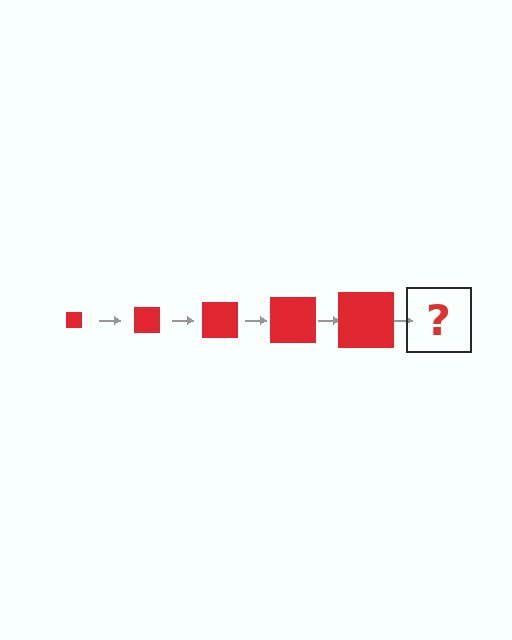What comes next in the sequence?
The next element should be a red square, larger than the previous one.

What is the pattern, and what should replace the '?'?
The pattern is that the square gets progressively larger each step. The '?' should be a red square, larger than the previous one.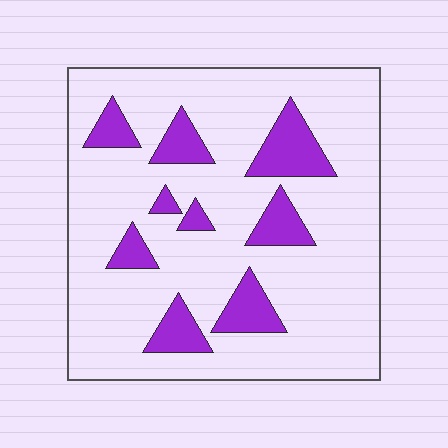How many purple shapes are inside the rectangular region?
9.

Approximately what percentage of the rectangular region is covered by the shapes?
Approximately 15%.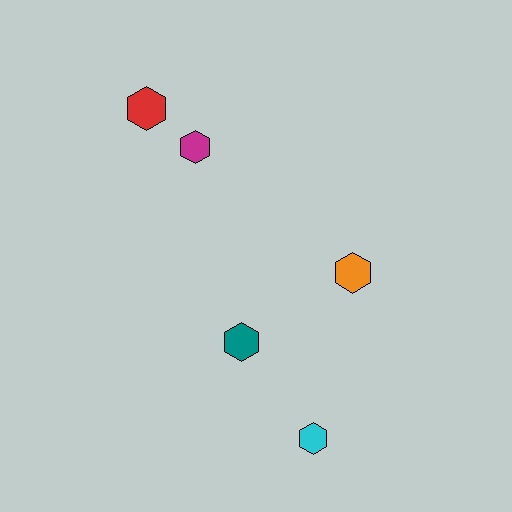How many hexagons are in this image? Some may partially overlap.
There are 5 hexagons.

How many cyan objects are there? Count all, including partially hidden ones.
There is 1 cyan object.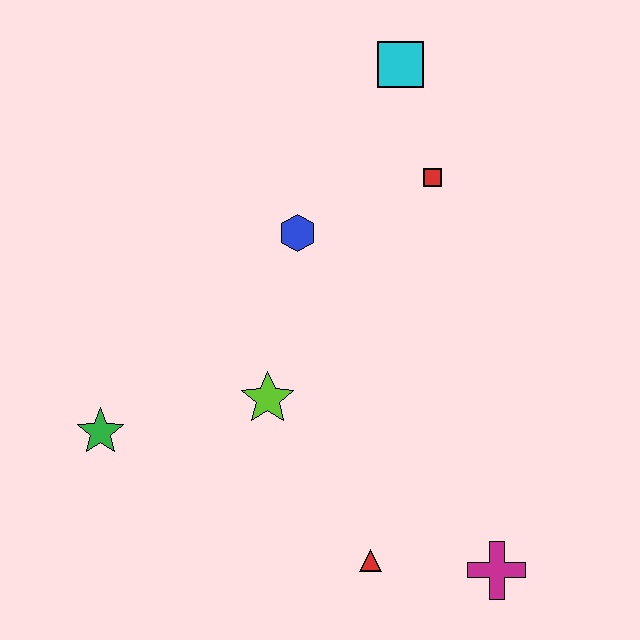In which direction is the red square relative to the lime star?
The red square is above the lime star.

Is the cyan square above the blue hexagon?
Yes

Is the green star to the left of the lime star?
Yes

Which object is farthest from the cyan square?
The magenta cross is farthest from the cyan square.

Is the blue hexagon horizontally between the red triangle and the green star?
Yes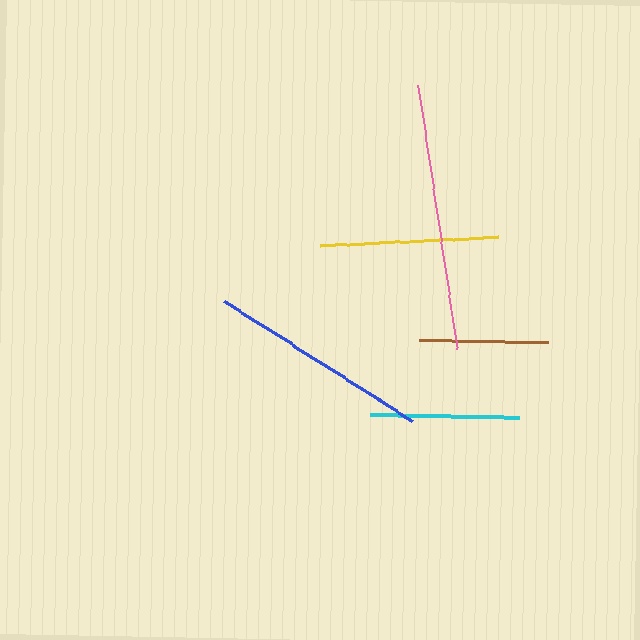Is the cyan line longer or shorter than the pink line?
The pink line is longer than the cyan line.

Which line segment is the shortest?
The brown line is the shortest at approximately 129 pixels.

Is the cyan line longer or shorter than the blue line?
The blue line is longer than the cyan line.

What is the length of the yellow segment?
The yellow segment is approximately 177 pixels long.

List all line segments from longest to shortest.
From longest to shortest: pink, blue, yellow, cyan, brown.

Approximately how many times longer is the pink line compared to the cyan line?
The pink line is approximately 1.8 times the length of the cyan line.